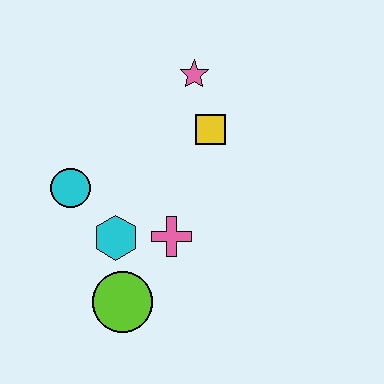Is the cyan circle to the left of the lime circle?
Yes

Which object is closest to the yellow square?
The pink star is closest to the yellow square.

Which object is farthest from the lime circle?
The pink star is farthest from the lime circle.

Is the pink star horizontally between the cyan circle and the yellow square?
Yes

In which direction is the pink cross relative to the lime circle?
The pink cross is above the lime circle.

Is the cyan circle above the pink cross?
Yes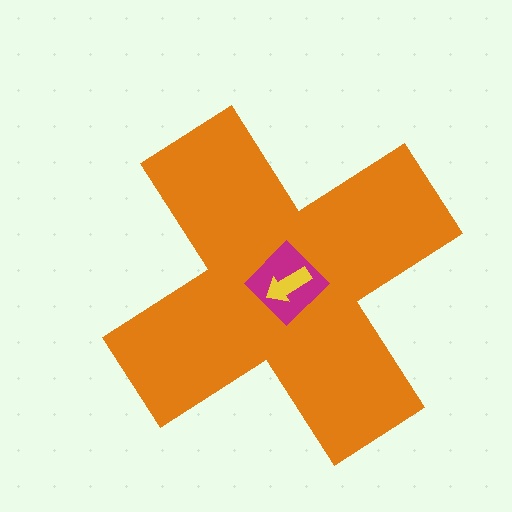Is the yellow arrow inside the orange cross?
Yes.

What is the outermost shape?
The orange cross.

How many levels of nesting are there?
3.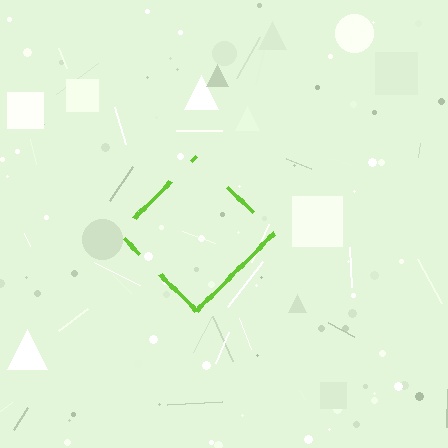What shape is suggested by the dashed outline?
The dashed outline suggests a diamond.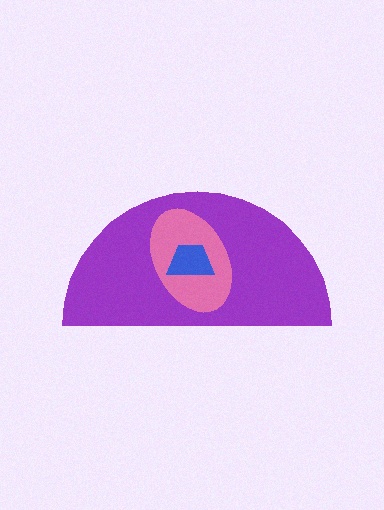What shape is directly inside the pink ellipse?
The blue trapezoid.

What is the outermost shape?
The purple semicircle.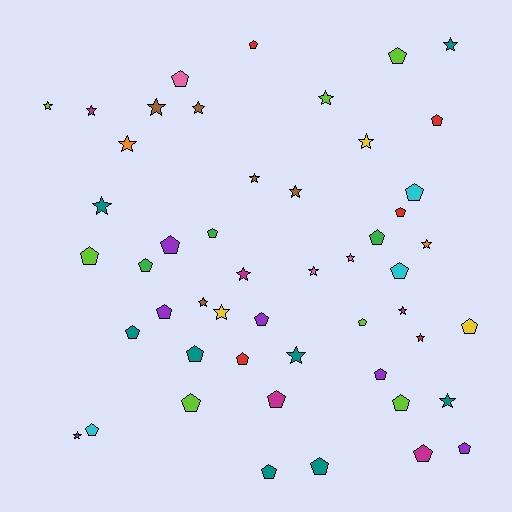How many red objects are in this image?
There are 5 red objects.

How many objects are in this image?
There are 50 objects.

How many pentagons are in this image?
There are 28 pentagons.